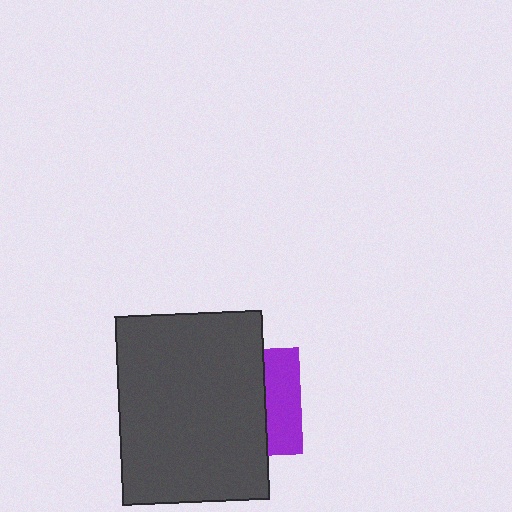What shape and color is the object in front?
The object in front is a dark gray rectangle.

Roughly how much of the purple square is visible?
A small part of it is visible (roughly 34%).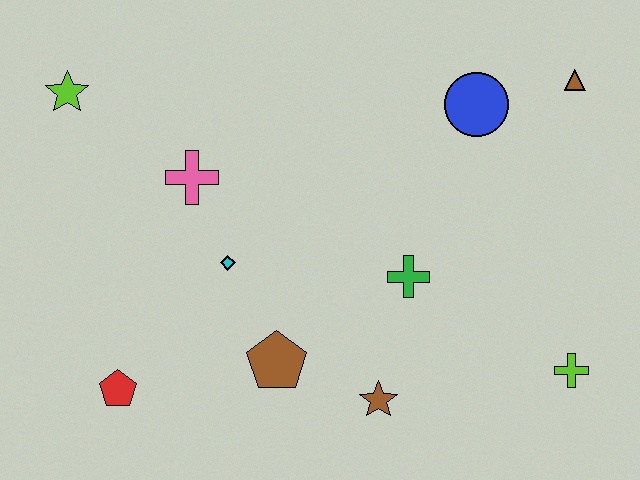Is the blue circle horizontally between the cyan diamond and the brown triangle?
Yes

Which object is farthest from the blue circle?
The red pentagon is farthest from the blue circle.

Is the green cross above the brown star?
Yes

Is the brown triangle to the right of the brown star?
Yes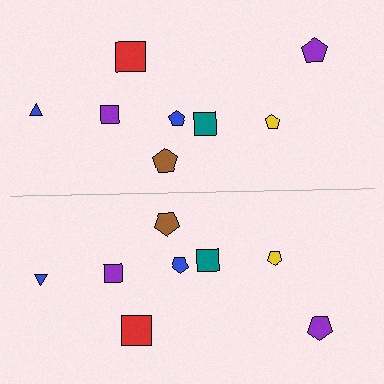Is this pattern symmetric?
Yes, this pattern has bilateral (reflection) symmetry.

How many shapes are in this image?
There are 16 shapes in this image.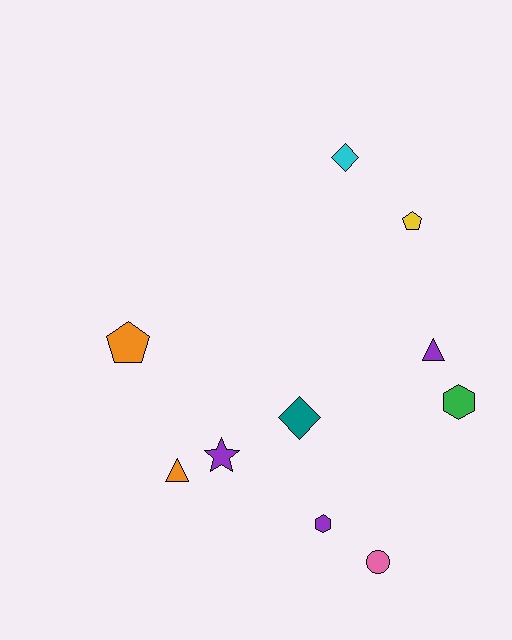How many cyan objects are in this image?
There is 1 cyan object.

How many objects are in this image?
There are 10 objects.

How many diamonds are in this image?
There are 2 diamonds.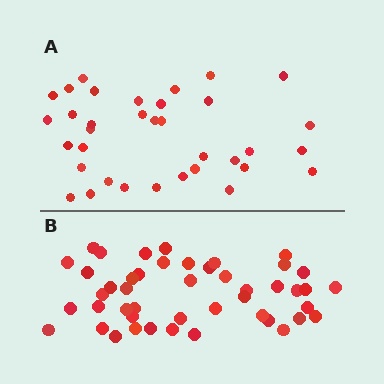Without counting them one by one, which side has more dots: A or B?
Region B (the bottom region) has more dots.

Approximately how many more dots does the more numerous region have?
Region B has roughly 12 or so more dots than region A.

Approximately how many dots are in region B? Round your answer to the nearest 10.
About 50 dots. (The exact count is 46, which rounds to 50.)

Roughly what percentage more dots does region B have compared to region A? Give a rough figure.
About 30% more.